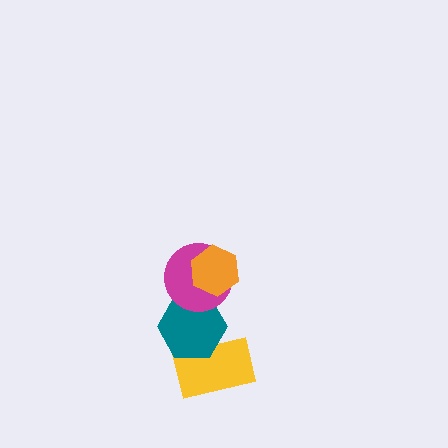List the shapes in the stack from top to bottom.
From top to bottom: the orange hexagon, the magenta circle, the teal hexagon, the yellow rectangle.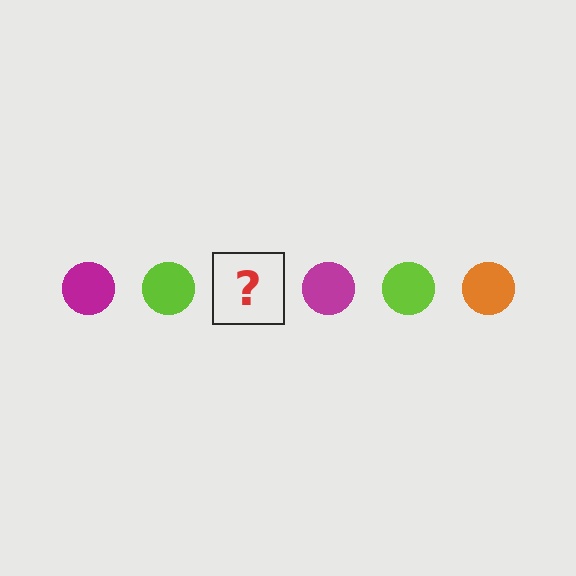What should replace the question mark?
The question mark should be replaced with an orange circle.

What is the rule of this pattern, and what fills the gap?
The rule is that the pattern cycles through magenta, lime, orange circles. The gap should be filled with an orange circle.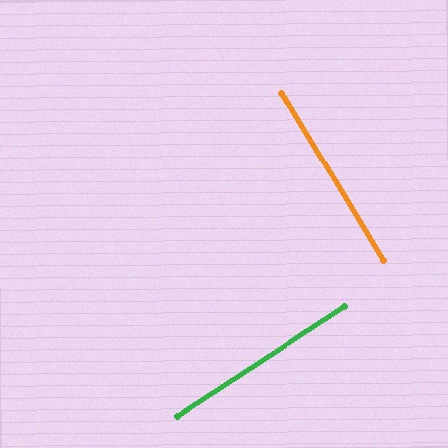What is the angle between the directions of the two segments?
Approximately 88 degrees.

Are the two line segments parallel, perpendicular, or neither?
Perpendicular — they meet at approximately 88°.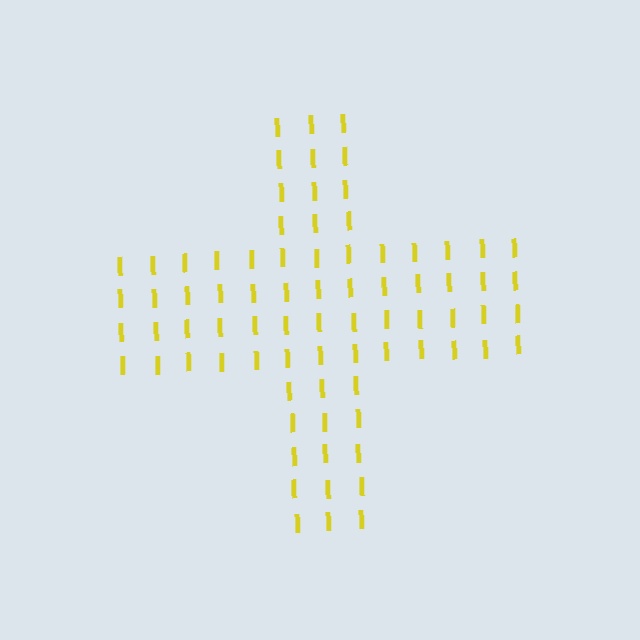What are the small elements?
The small elements are letter I's.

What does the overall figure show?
The overall figure shows a cross.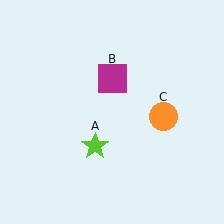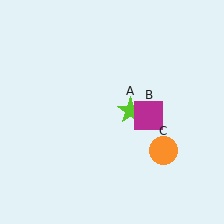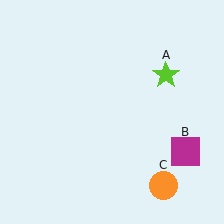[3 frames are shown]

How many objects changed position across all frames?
3 objects changed position: lime star (object A), magenta square (object B), orange circle (object C).